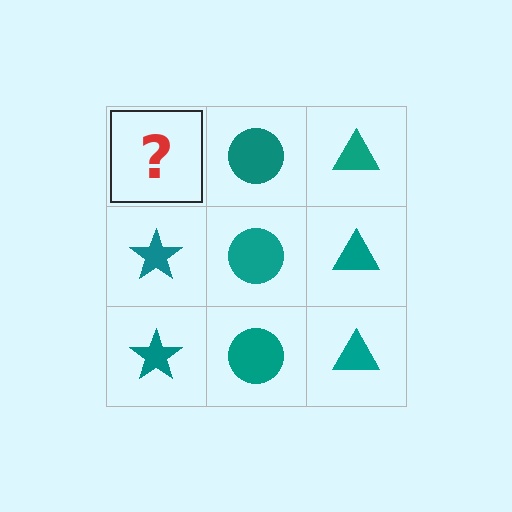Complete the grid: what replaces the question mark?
The question mark should be replaced with a teal star.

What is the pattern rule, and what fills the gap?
The rule is that each column has a consistent shape. The gap should be filled with a teal star.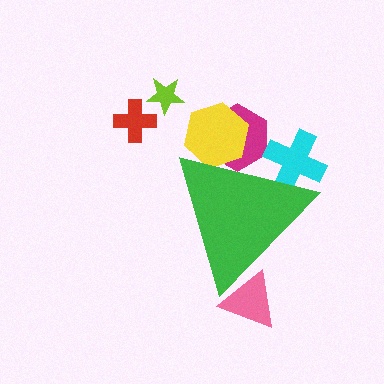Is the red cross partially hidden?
No, the red cross is fully visible.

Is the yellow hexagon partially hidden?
Yes, the yellow hexagon is partially hidden behind the green triangle.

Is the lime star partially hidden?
No, the lime star is fully visible.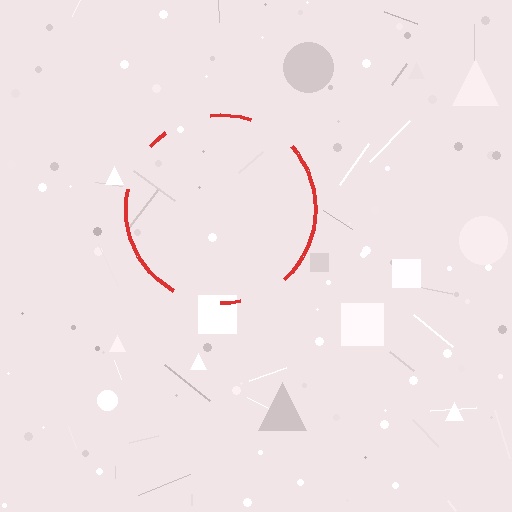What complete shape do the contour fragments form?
The contour fragments form a circle.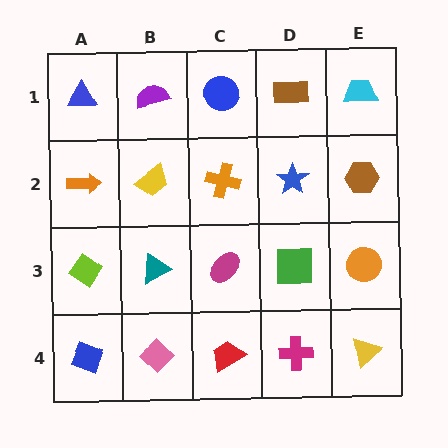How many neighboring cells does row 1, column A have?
2.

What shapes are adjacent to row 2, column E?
A cyan trapezoid (row 1, column E), an orange circle (row 3, column E), a blue star (row 2, column D).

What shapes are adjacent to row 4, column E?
An orange circle (row 3, column E), a magenta cross (row 4, column D).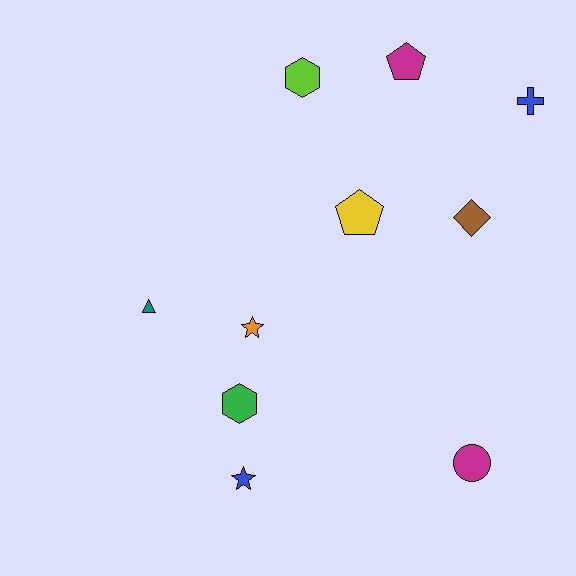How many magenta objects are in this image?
There are 2 magenta objects.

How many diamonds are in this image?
There is 1 diamond.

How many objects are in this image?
There are 10 objects.